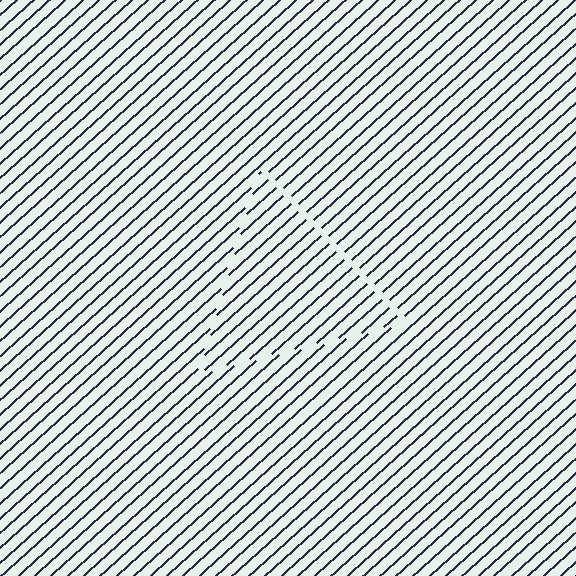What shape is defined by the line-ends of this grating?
An illusory triangle. The interior of the shape contains the same grating, shifted by half a period — the contour is defined by the phase discontinuity where line-ends from the inner and outer gratings abut.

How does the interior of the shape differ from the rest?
The interior of the shape contains the same grating, shifted by half a period — the contour is defined by the phase discontinuity where line-ends from the inner and outer gratings abut.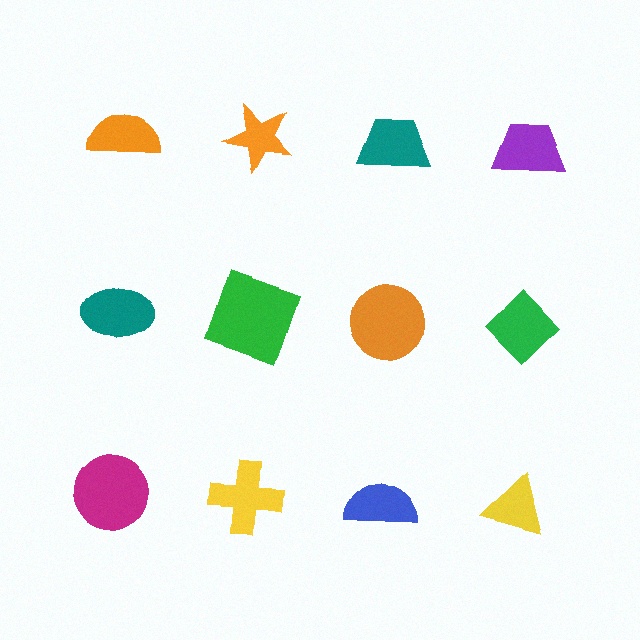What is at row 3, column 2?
A yellow cross.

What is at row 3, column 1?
A magenta circle.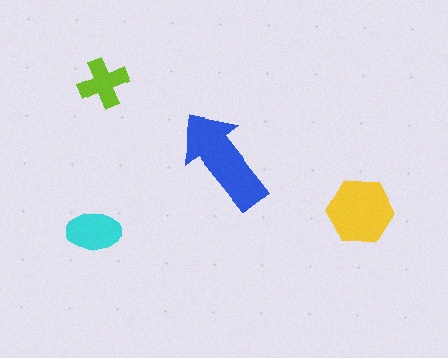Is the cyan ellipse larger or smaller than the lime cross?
Larger.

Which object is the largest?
The blue arrow.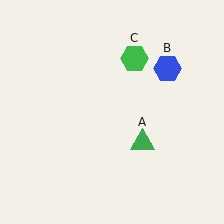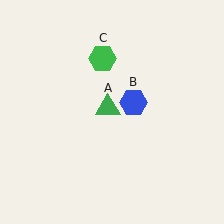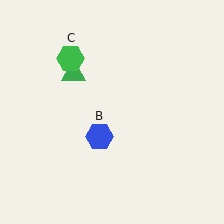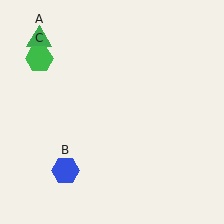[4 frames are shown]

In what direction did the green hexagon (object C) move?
The green hexagon (object C) moved left.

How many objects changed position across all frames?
3 objects changed position: green triangle (object A), blue hexagon (object B), green hexagon (object C).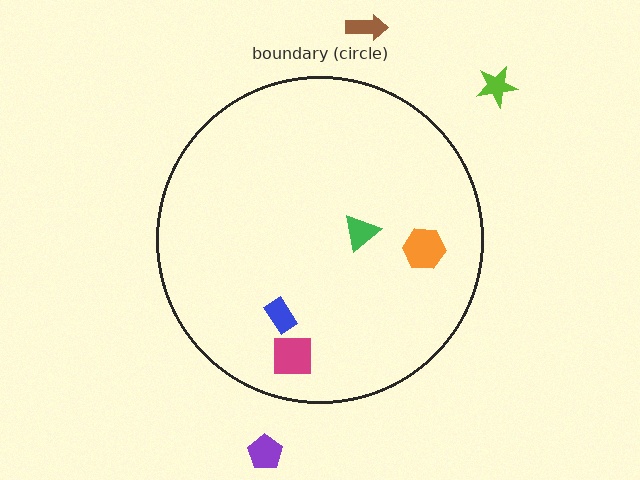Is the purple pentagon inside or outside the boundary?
Outside.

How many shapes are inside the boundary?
4 inside, 3 outside.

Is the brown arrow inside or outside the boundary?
Outside.